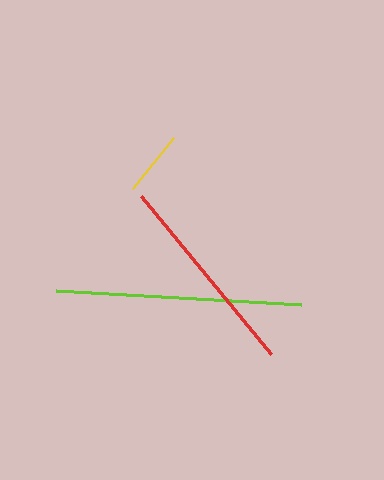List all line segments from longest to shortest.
From longest to shortest: lime, red, yellow.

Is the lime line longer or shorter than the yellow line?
The lime line is longer than the yellow line.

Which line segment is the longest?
The lime line is the longest at approximately 245 pixels.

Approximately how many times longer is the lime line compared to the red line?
The lime line is approximately 1.2 times the length of the red line.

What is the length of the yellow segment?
The yellow segment is approximately 65 pixels long.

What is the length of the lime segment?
The lime segment is approximately 245 pixels long.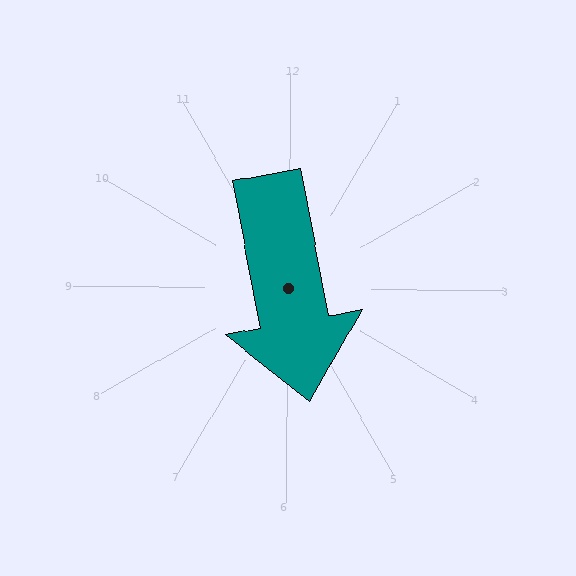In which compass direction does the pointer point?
South.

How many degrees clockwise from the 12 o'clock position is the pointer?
Approximately 169 degrees.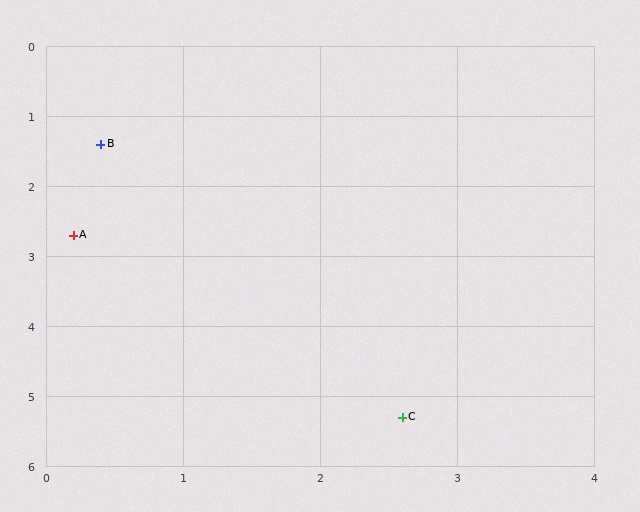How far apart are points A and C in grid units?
Points A and C are about 3.5 grid units apart.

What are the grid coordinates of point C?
Point C is at approximately (2.6, 5.3).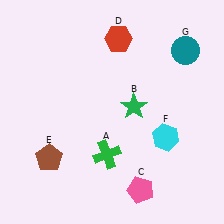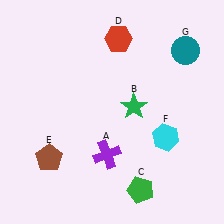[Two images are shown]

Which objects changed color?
A changed from green to purple. C changed from pink to green.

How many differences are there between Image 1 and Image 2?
There are 2 differences between the two images.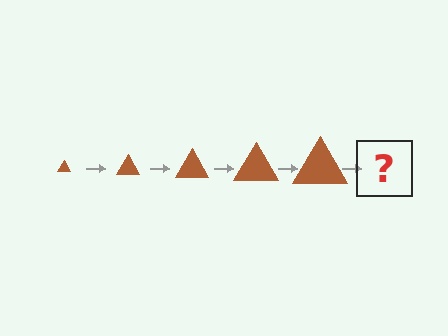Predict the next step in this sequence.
The next step is a brown triangle, larger than the previous one.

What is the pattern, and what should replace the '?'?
The pattern is that the triangle gets progressively larger each step. The '?' should be a brown triangle, larger than the previous one.